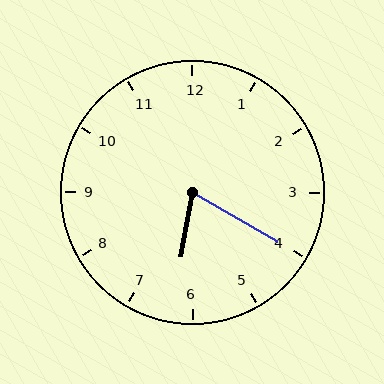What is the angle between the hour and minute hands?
Approximately 70 degrees.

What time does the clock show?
6:20.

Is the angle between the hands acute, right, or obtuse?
It is acute.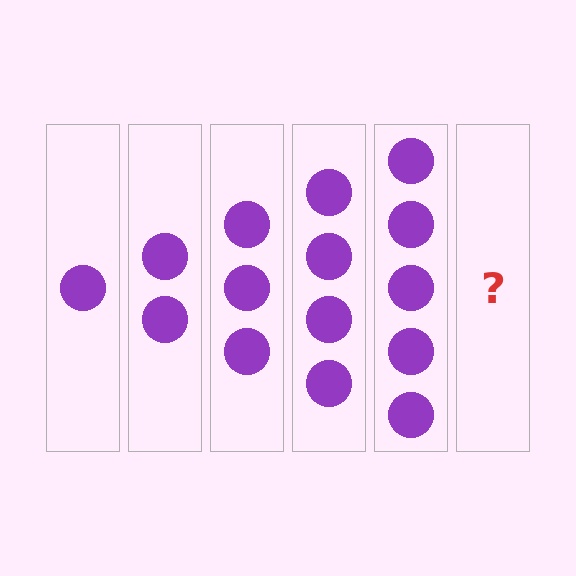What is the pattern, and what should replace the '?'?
The pattern is that each step adds one more circle. The '?' should be 6 circles.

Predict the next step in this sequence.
The next step is 6 circles.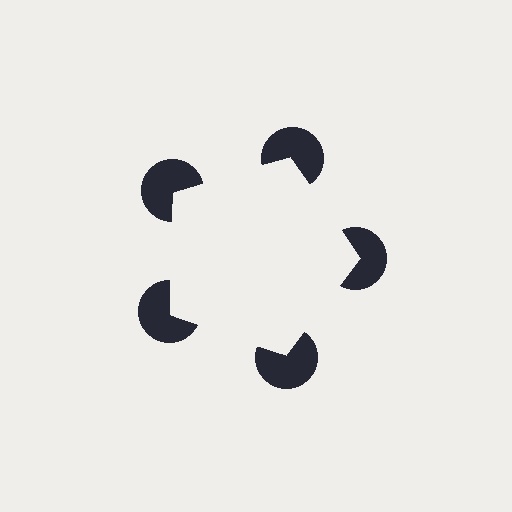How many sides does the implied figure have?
5 sides.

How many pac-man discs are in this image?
There are 5 — one at each vertex of the illusory pentagon.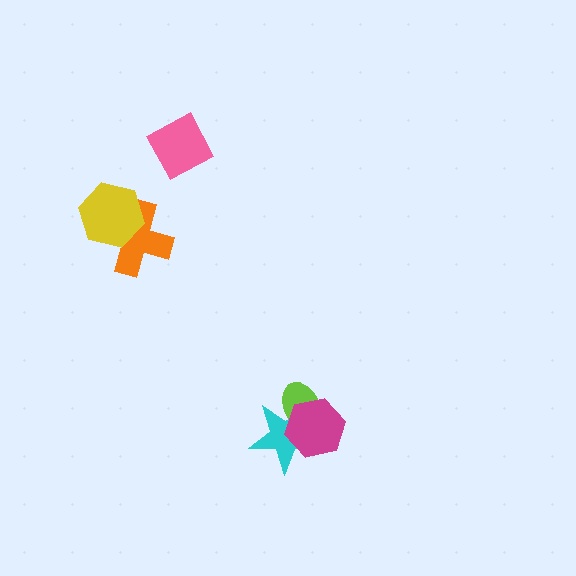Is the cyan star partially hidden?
Yes, it is partially covered by another shape.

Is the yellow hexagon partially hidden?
No, no other shape covers it.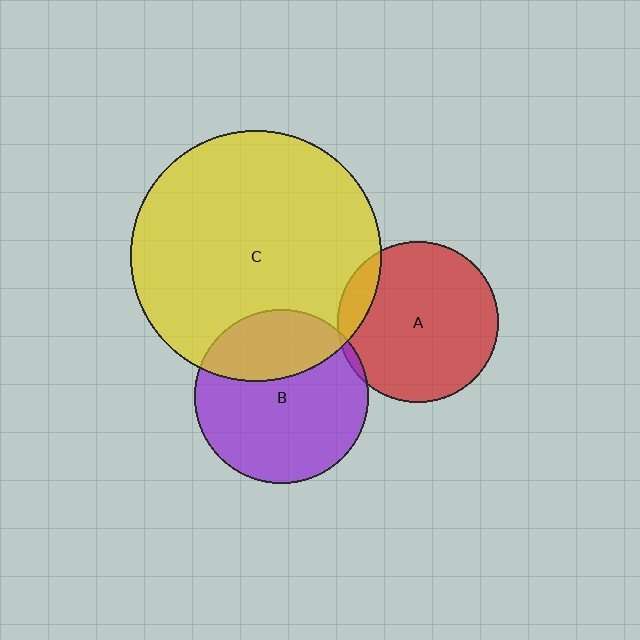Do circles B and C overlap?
Yes.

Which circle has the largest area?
Circle C (yellow).